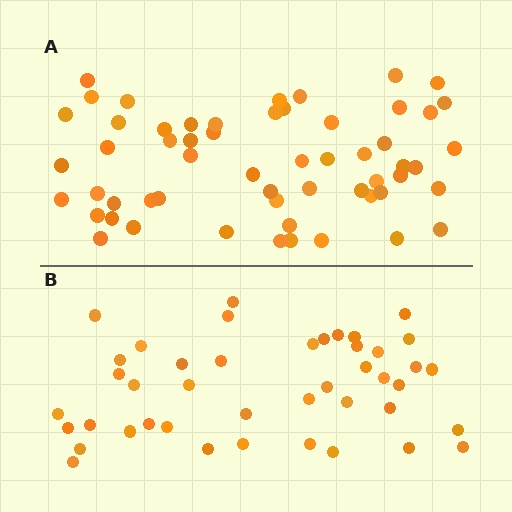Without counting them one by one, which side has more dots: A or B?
Region A (the top region) has more dots.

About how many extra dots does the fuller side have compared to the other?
Region A has approximately 15 more dots than region B.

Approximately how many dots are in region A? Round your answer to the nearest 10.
About 60 dots. (The exact count is 57, which rounds to 60.)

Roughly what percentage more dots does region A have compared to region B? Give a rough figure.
About 35% more.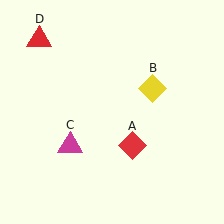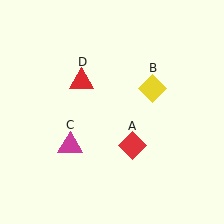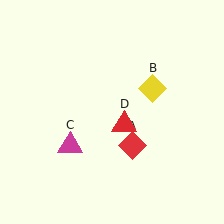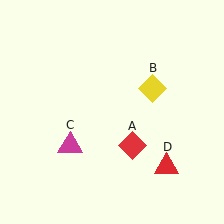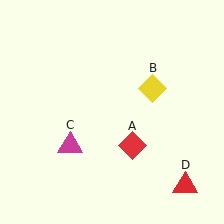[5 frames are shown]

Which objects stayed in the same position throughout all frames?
Red diamond (object A) and yellow diamond (object B) and magenta triangle (object C) remained stationary.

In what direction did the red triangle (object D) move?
The red triangle (object D) moved down and to the right.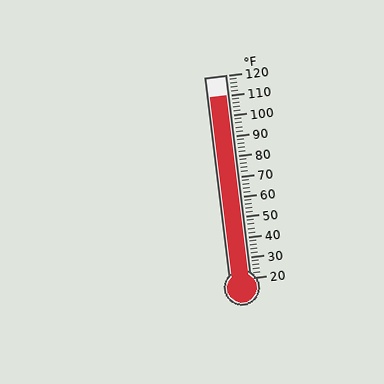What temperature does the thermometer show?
The thermometer shows approximately 110°F.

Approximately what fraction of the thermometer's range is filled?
The thermometer is filled to approximately 90% of its range.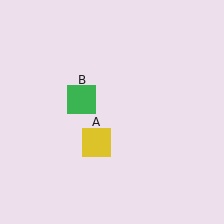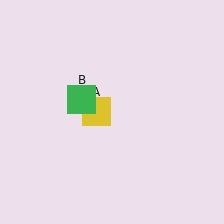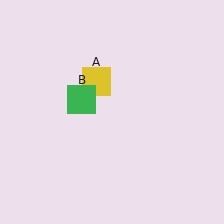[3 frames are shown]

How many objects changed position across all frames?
1 object changed position: yellow square (object A).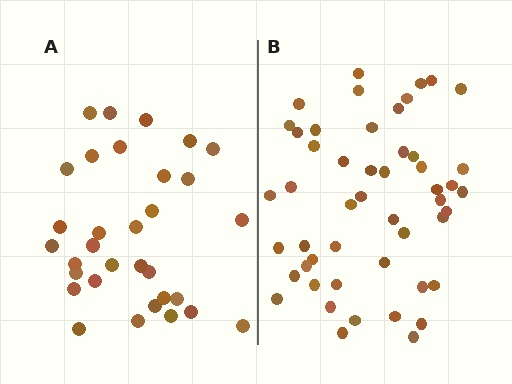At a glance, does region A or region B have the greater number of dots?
Region B (the right region) has more dots.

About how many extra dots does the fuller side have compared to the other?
Region B has approximately 20 more dots than region A.